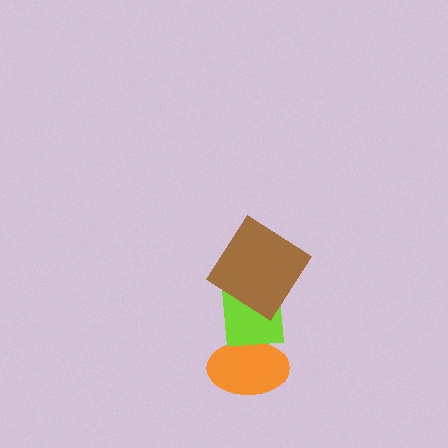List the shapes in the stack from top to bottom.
From top to bottom: the brown diamond, the lime square, the orange ellipse.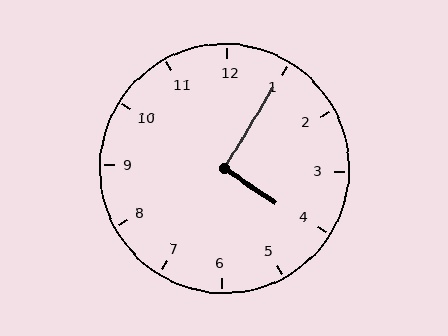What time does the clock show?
4:05.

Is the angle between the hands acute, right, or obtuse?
It is right.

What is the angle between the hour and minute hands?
Approximately 92 degrees.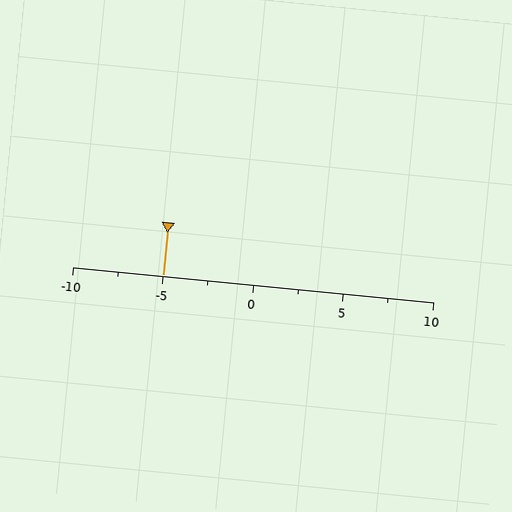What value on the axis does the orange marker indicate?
The marker indicates approximately -5.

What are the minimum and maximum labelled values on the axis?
The axis runs from -10 to 10.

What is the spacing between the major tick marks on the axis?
The major ticks are spaced 5 apart.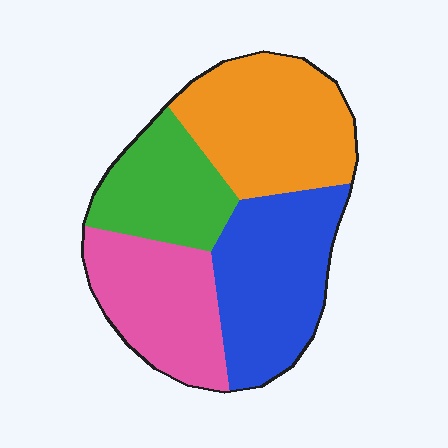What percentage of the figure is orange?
Orange covers 29% of the figure.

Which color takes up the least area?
Green, at roughly 20%.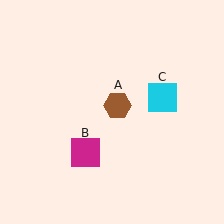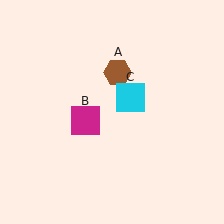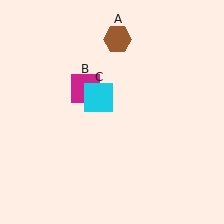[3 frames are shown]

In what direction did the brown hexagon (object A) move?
The brown hexagon (object A) moved up.